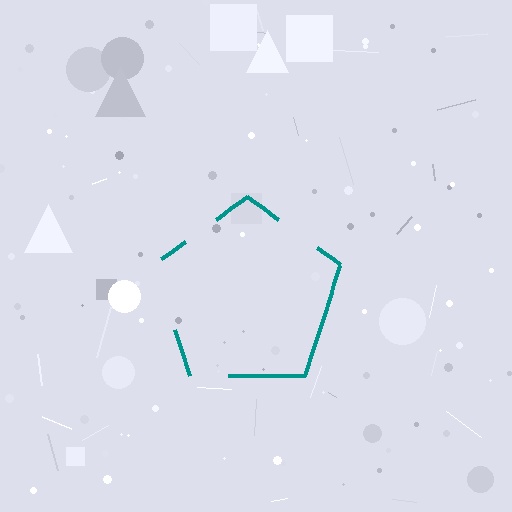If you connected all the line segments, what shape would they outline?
They would outline a pentagon.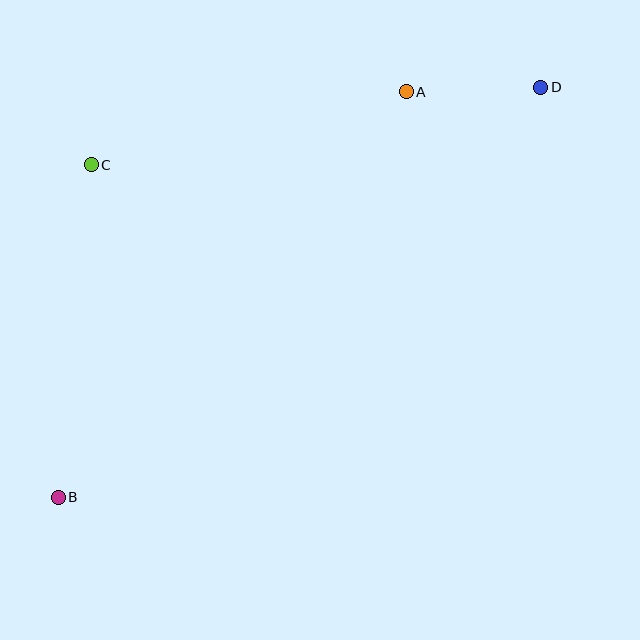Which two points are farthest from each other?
Points B and D are farthest from each other.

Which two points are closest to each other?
Points A and D are closest to each other.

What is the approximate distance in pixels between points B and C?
The distance between B and C is approximately 334 pixels.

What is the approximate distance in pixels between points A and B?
The distance between A and B is approximately 534 pixels.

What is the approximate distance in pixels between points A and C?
The distance between A and C is approximately 323 pixels.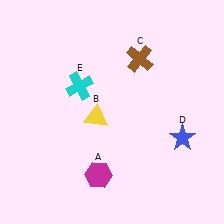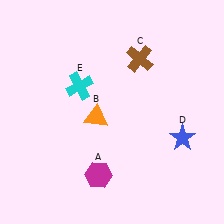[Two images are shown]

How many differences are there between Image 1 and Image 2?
There is 1 difference between the two images.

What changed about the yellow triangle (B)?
In Image 1, B is yellow. In Image 2, it changed to orange.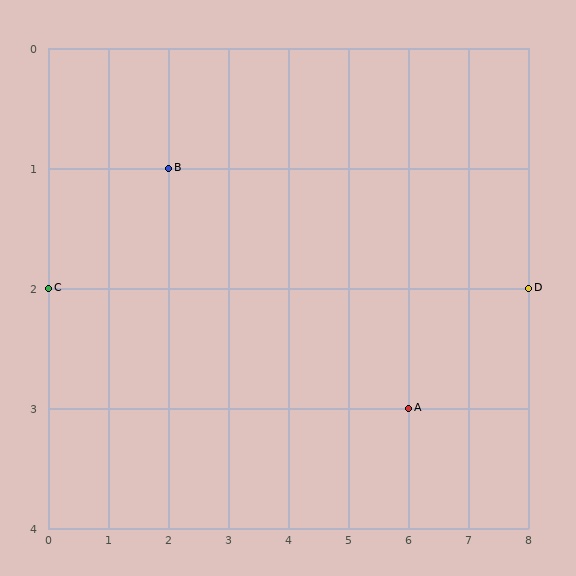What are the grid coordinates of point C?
Point C is at grid coordinates (0, 2).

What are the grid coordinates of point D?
Point D is at grid coordinates (8, 2).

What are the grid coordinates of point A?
Point A is at grid coordinates (6, 3).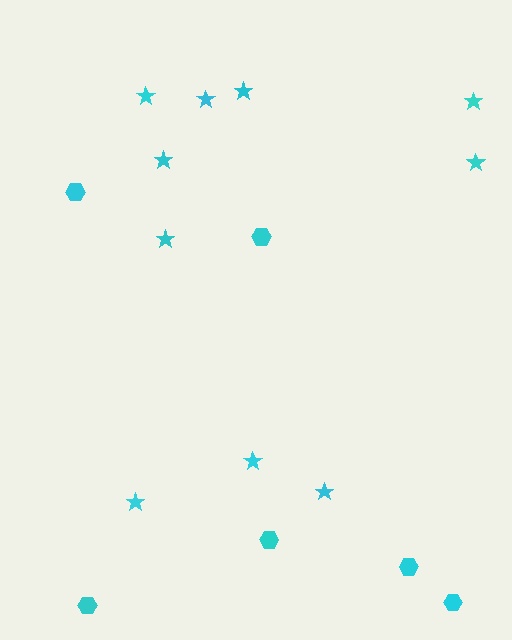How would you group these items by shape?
There are 2 groups: one group of hexagons (6) and one group of stars (10).